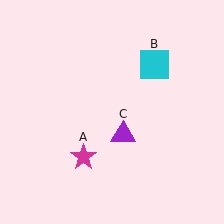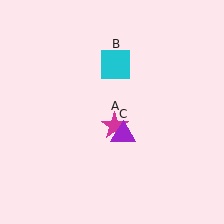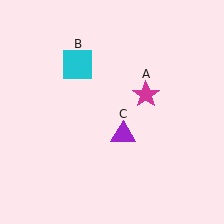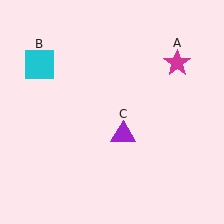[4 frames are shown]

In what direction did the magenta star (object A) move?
The magenta star (object A) moved up and to the right.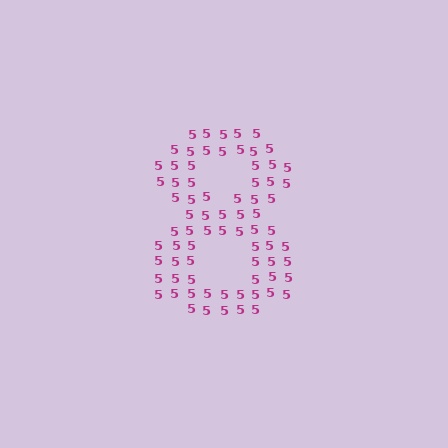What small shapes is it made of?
It is made of small digit 5's.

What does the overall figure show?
The overall figure shows the digit 8.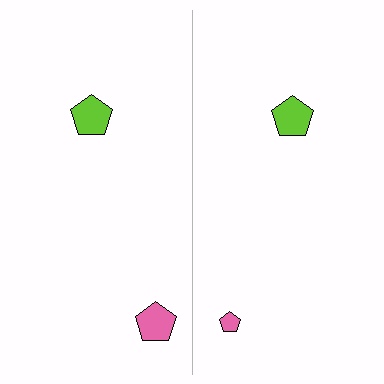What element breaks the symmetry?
The pink pentagon on the right side has a different size than its mirror counterpart.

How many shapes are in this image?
There are 4 shapes in this image.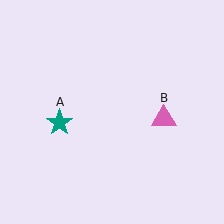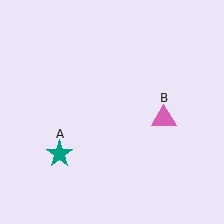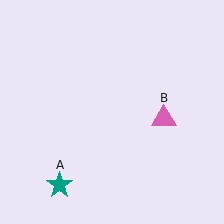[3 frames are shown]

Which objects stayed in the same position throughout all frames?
Pink triangle (object B) remained stationary.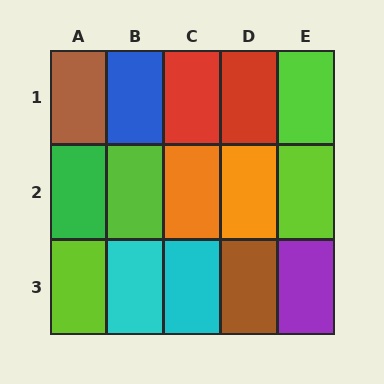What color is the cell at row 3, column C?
Cyan.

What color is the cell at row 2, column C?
Orange.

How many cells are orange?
2 cells are orange.